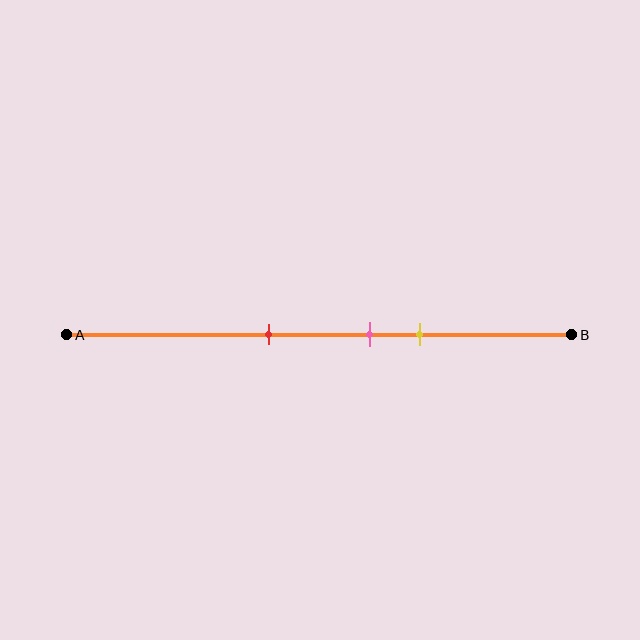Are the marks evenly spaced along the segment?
Yes, the marks are approximately evenly spaced.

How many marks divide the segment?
There are 3 marks dividing the segment.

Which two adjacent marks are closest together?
The pink and yellow marks are the closest adjacent pair.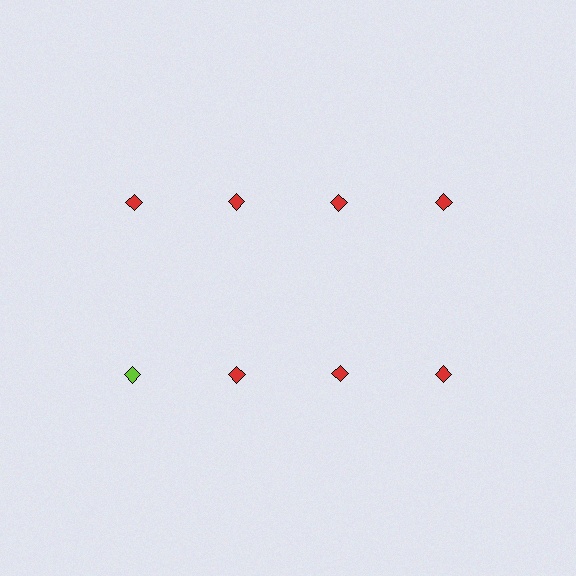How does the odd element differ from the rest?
It has a different color: lime instead of red.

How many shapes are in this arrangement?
There are 8 shapes arranged in a grid pattern.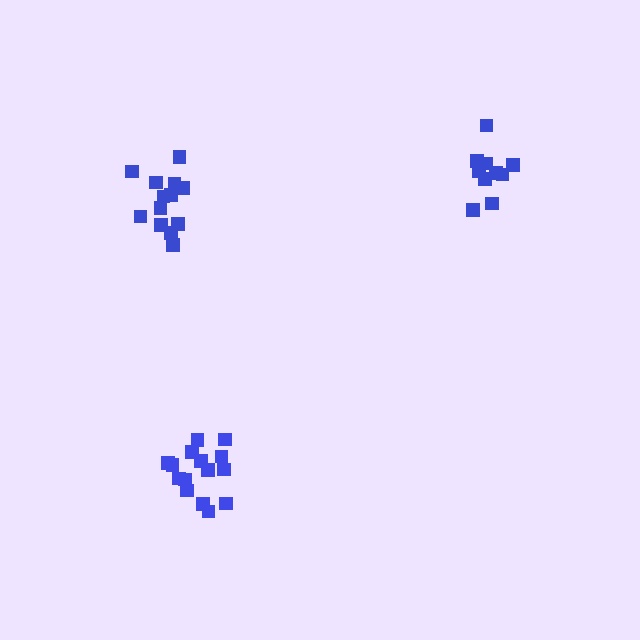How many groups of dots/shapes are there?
There are 3 groups.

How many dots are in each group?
Group 1: 13 dots, Group 2: 10 dots, Group 3: 16 dots (39 total).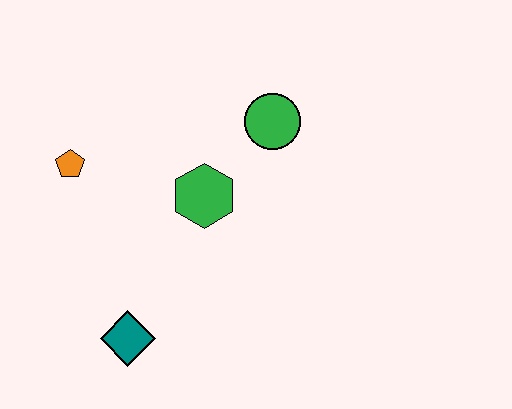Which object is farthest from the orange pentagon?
The green circle is farthest from the orange pentagon.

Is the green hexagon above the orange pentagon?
No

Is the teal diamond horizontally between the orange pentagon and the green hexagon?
Yes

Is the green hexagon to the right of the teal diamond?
Yes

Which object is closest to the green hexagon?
The green circle is closest to the green hexagon.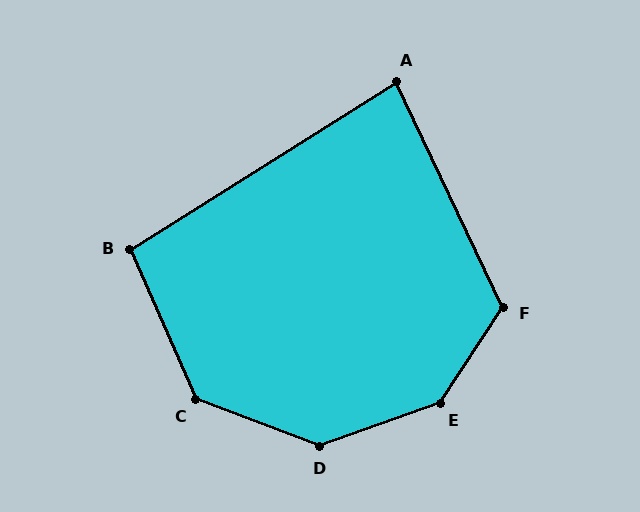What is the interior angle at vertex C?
Approximately 134 degrees (obtuse).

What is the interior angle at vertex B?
Approximately 99 degrees (obtuse).